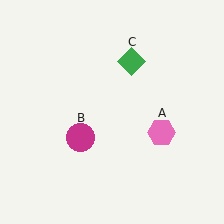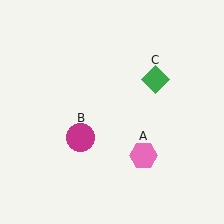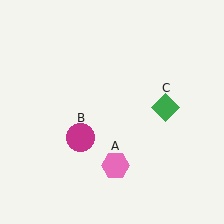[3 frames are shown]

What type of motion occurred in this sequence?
The pink hexagon (object A), green diamond (object C) rotated clockwise around the center of the scene.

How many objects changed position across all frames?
2 objects changed position: pink hexagon (object A), green diamond (object C).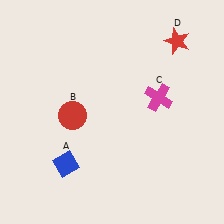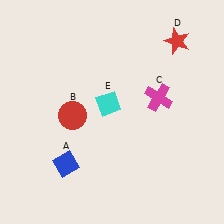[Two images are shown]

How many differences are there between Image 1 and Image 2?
There is 1 difference between the two images.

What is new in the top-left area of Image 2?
A cyan diamond (E) was added in the top-left area of Image 2.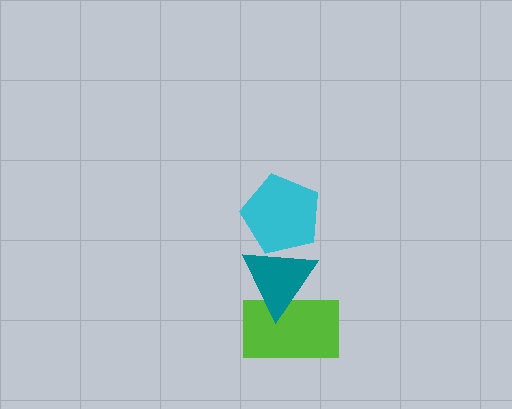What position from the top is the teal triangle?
The teal triangle is 2nd from the top.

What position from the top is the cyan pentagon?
The cyan pentagon is 1st from the top.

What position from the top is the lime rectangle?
The lime rectangle is 3rd from the top.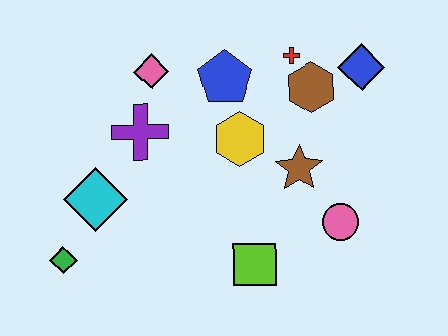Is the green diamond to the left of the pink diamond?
Yes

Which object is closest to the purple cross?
The pink diamond is closest to the purple cross.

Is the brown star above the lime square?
Yes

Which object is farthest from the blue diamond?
The green diamond is farthest from the blue diamond.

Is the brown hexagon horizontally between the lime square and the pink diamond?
No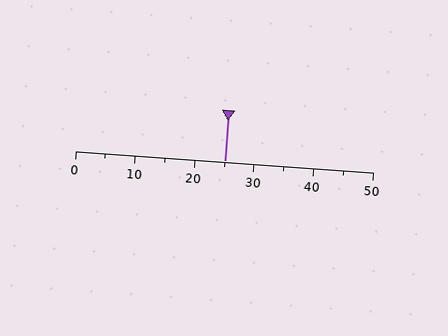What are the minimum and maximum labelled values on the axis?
The axis runs from 0 to 50.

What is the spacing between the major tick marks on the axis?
The major ticks are spaced 10 apart.